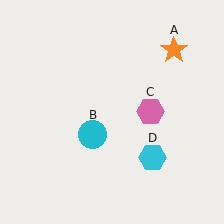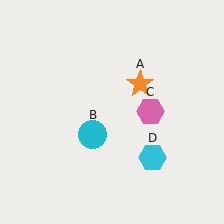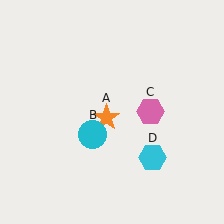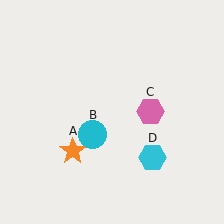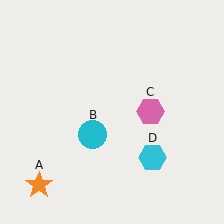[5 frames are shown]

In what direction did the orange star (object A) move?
The orange star (object A) moved down and to the left.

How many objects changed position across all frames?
1 object changed position: orange star (object A).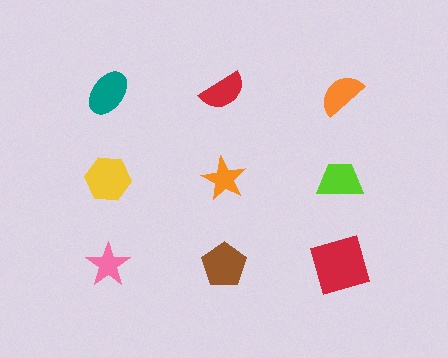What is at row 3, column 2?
A brown pentagon.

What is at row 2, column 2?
An orange star.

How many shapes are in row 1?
3 shapes.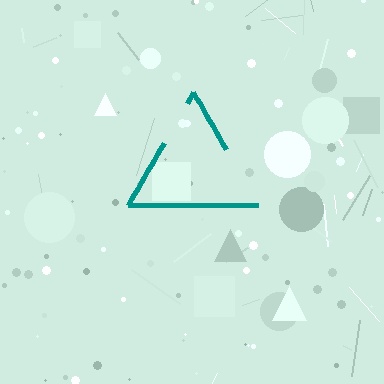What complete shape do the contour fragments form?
The contour fragments form a triangle.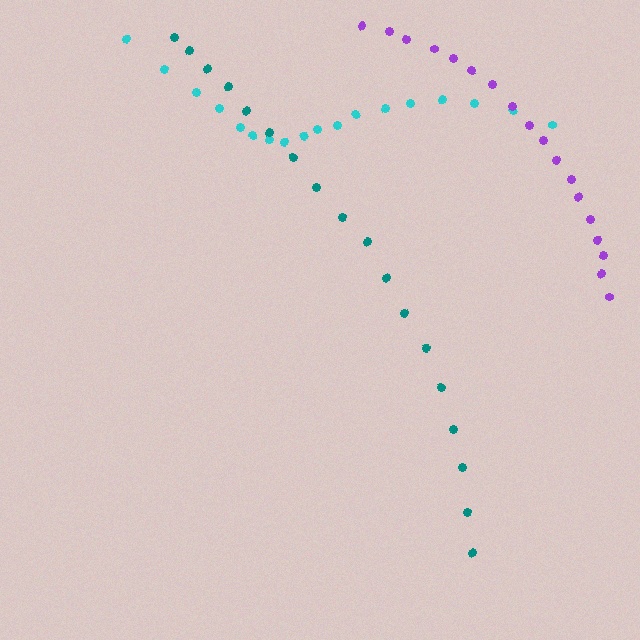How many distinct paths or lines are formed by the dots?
There are 3 distinct paths.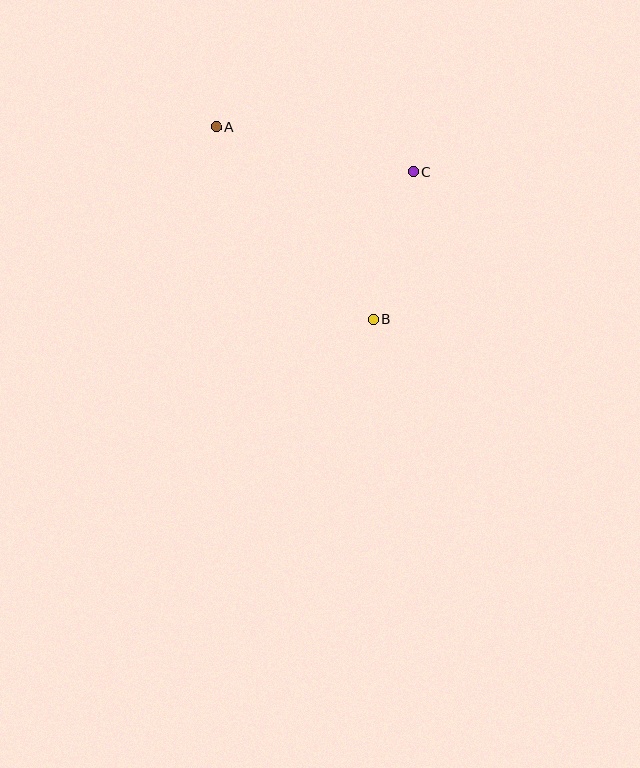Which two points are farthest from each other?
Points A and B are farthest from each other.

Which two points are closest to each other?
Points B and C are closest to each other.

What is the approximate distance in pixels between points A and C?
The distance between A and C is approximately 202 pixels.